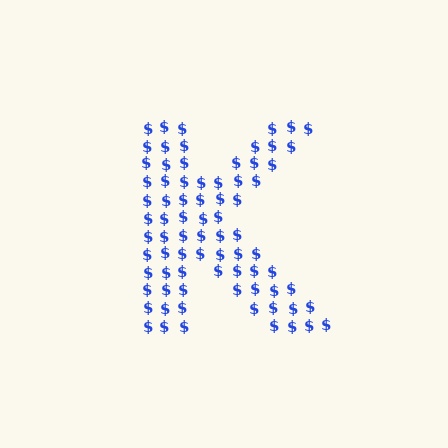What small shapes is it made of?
It is made of small dollar signs.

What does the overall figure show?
The overall figure shows the letter K.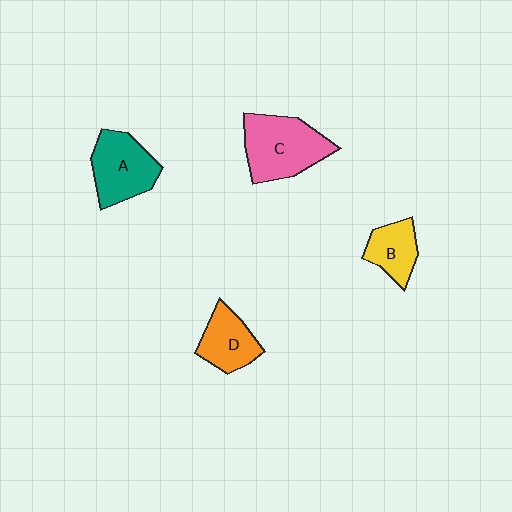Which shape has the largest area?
Shape C (pink).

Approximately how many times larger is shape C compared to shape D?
Approximately 1.6 times.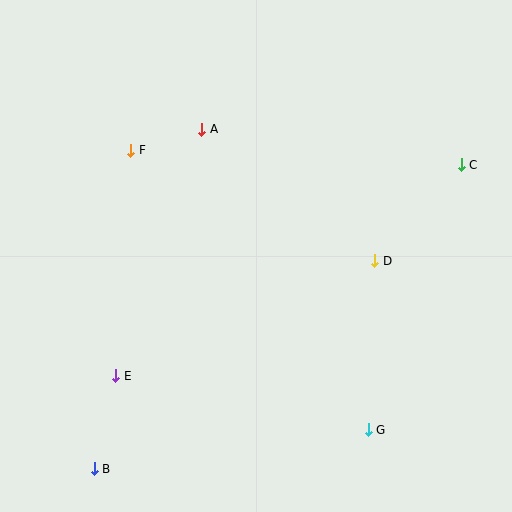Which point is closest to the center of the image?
Point D at (375, 261) is closest to the center.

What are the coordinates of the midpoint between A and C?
The midpoint between A and C is at (332, 147).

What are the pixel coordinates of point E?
Point E is at (116, 376).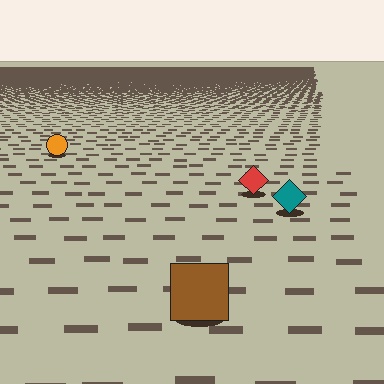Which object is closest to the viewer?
The brown square is closest. The texture marks near it are larger and more spread out.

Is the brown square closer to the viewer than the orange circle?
Yes. The brown square is closer — you can tell from the texture gradient: the ground texture is coarser near it.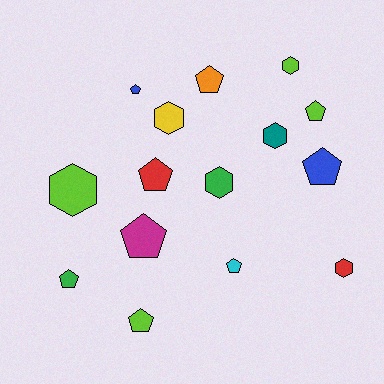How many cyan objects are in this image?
There is 1 cyan object.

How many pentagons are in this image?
There are 9 pentagons.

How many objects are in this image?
There are 15 objects.